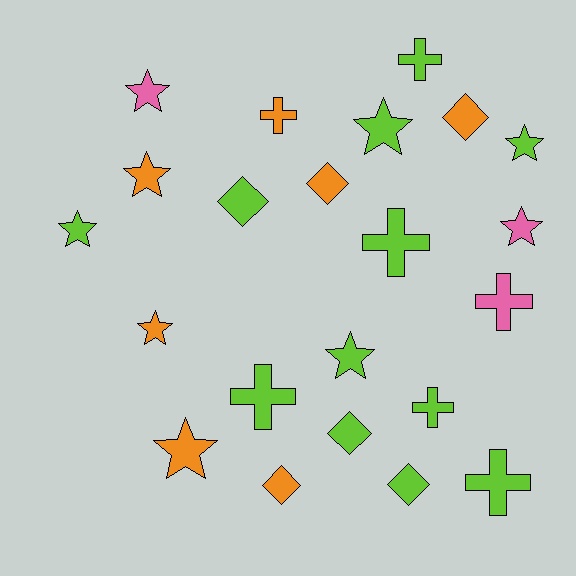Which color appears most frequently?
Lime, with 12 objects.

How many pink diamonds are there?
There are no pink diamonds.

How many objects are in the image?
There are 22 objects.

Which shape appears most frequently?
Star, with 9 objects.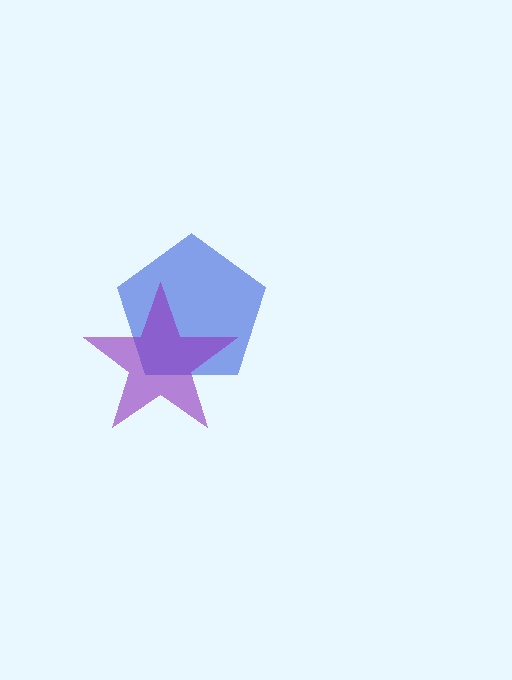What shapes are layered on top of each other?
The layered shapes are: a blue pentagon, a purple star.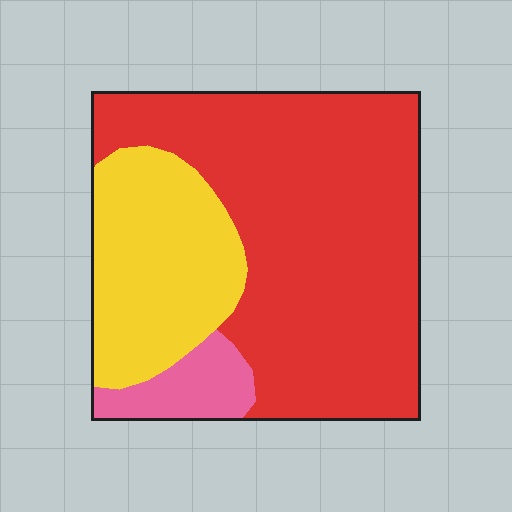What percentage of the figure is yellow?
Yellow takes up between a sixth and a third of the figure.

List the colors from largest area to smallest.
From largest to smallest: red, yellow, pink.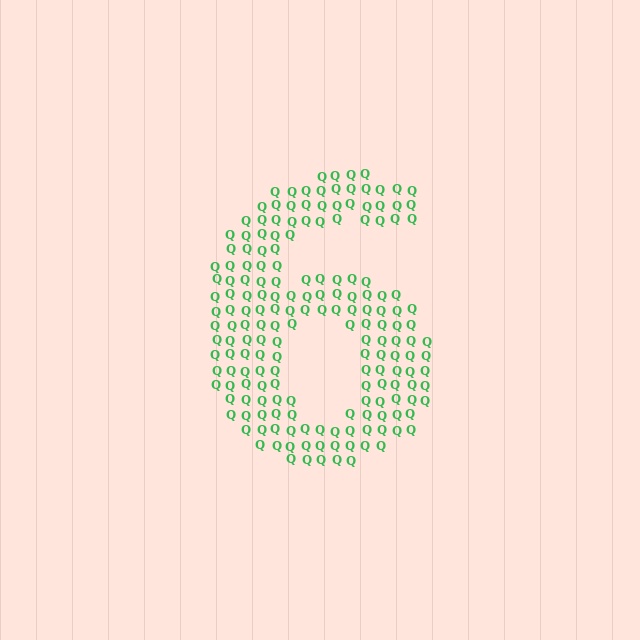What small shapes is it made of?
It is made of small letter Q's.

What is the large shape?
The large shape is the digit 6.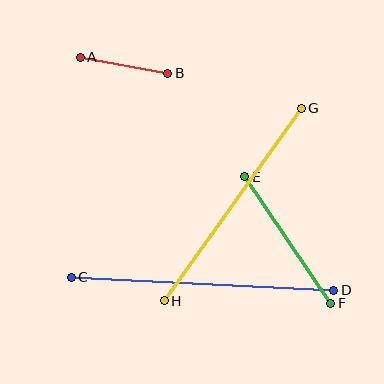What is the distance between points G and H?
The distance is approximately 236 pixels.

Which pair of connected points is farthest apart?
Points C and D are farthest apart.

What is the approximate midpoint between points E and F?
The midpoint is at approximately (288, 240) pixels.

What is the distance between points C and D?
The distance is approximately 263 pixels.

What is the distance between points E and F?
The distance is approximately 153 pixels.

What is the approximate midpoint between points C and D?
The midpoint is at approximately (202, 284) pixels.